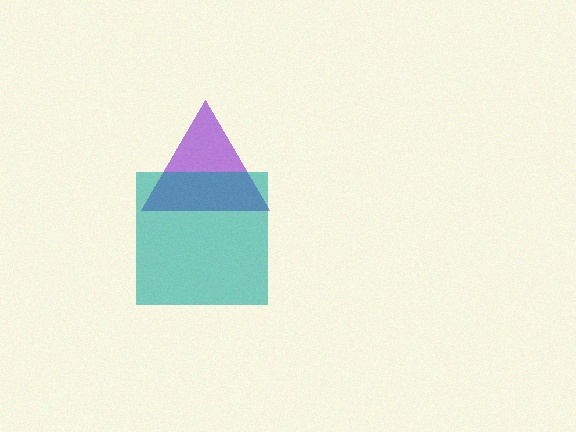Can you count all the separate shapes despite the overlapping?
Yes, there are 2 separate shapes.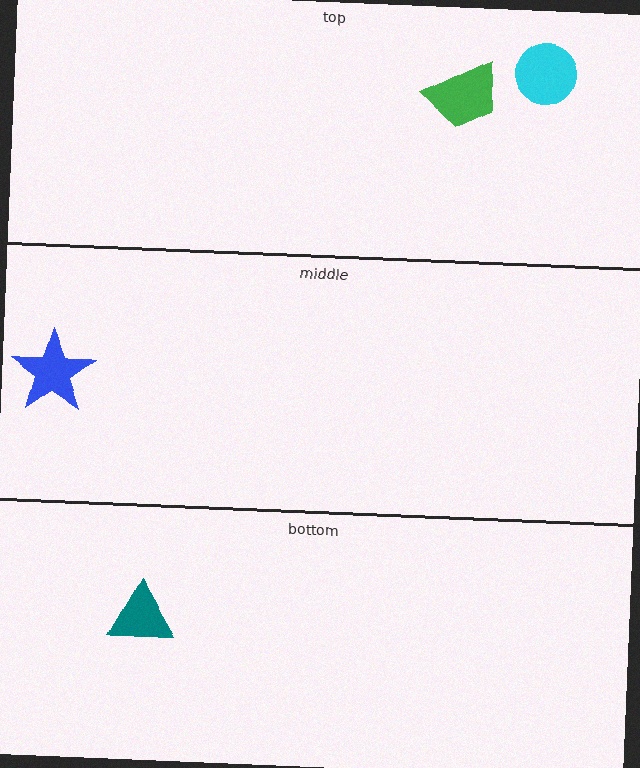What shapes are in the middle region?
The blue star.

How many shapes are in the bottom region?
1.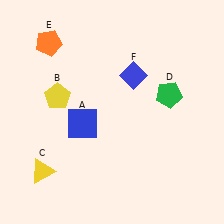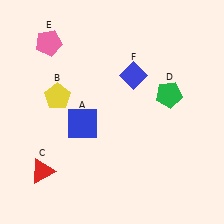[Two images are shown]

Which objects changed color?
C changed from yellow to red. E changed from orange to pink.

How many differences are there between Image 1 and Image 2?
There are 2 differences between the two images.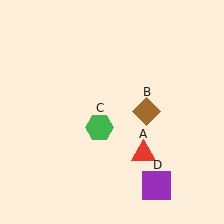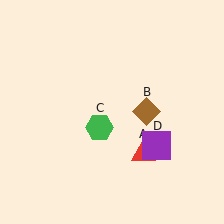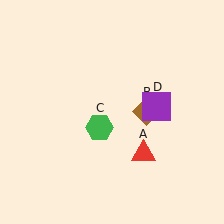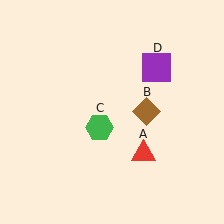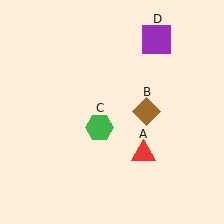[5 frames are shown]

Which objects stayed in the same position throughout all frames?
Red triangle (object A) and brown diamond (object B) and green hexagon (object C) remained stationary.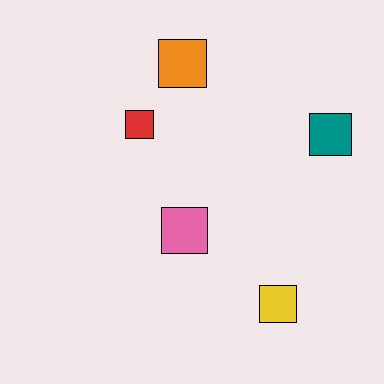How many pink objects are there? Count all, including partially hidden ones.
There is 1 pink object.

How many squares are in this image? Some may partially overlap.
There are 5 squares.